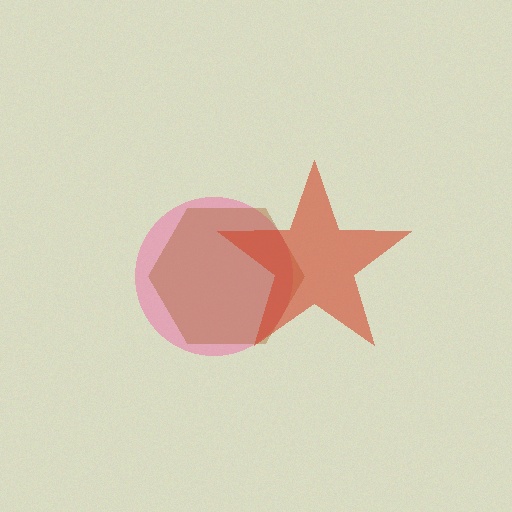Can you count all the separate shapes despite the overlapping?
Yes, there are 3 separate shapes.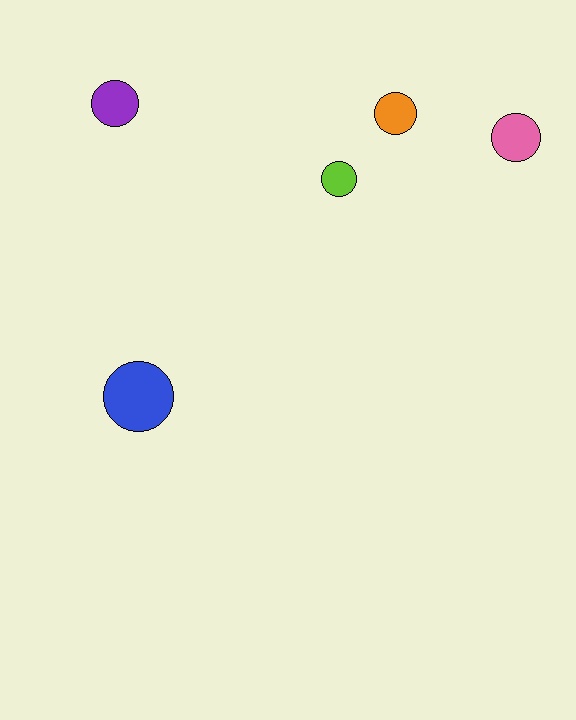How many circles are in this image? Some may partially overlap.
There are 5 circles.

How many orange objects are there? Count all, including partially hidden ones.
There is 1 orange object.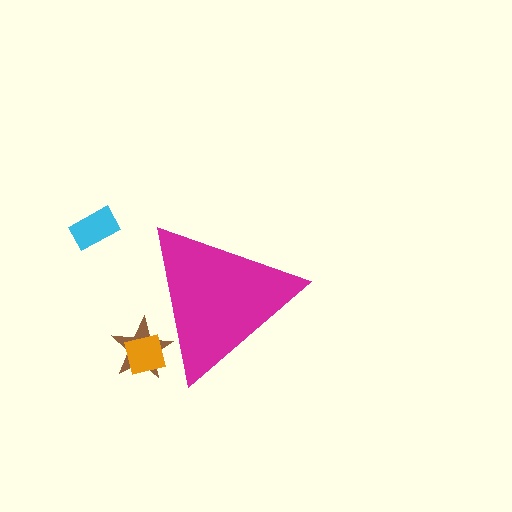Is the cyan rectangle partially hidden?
No, the cyan rectangle is fully visible.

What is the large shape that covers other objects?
A magenta triangle.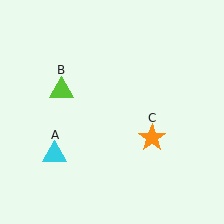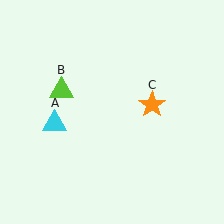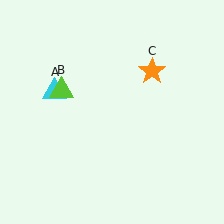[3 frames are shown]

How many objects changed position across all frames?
2 objects changed position: cyan triangle (object A), orange star (object C).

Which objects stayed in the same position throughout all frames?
Lime triangle (object B) remained stationary.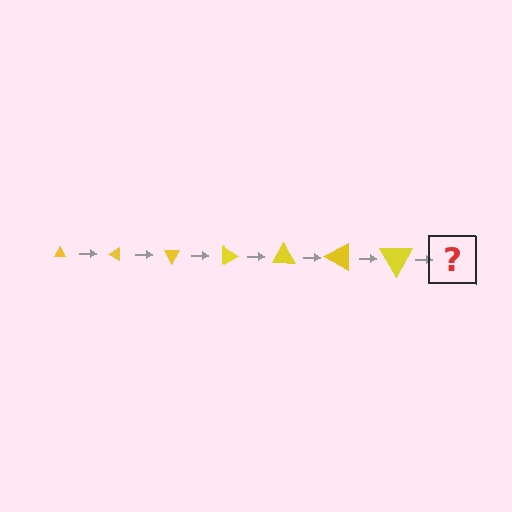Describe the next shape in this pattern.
It should be a triangle, larger than the previous one and rotated 210 degrees from the start.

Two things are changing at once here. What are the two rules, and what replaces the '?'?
The two rules are that the triangle grows larger each step and it rotates 30 degrees each step. The '?' should be a triangle, larger than the previous one and rotated 210 degrees from the start.